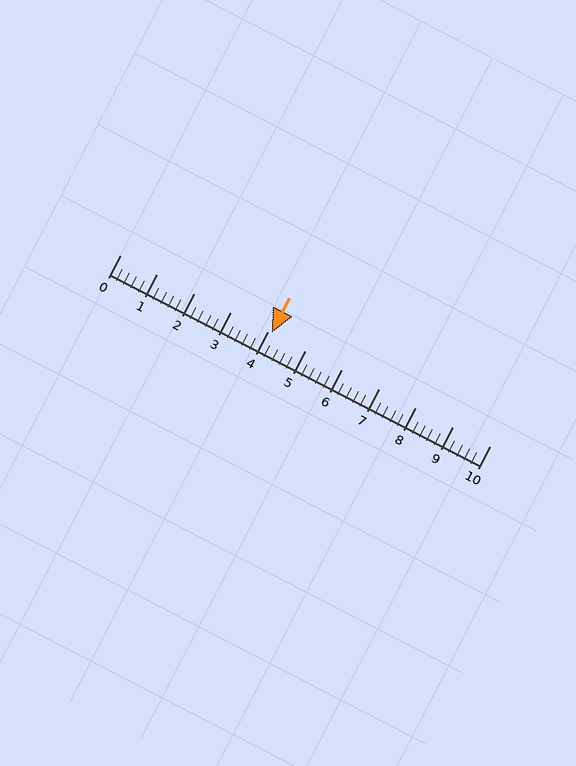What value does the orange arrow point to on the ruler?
The orange arrow points to approximately 4.1.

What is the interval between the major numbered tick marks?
The major tick marks are spaced 1 units apart.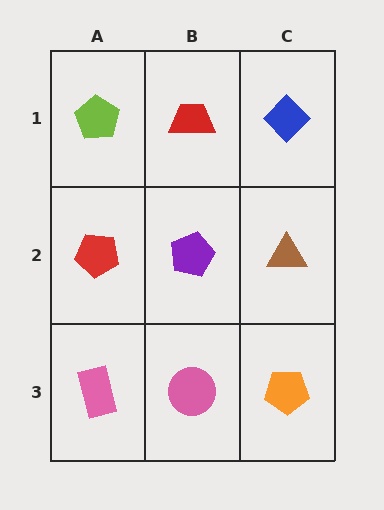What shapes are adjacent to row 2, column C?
A blue diamond (row 1, column C), an orange pentagon (row 3, column C), a purple pentagon (row 2, column B).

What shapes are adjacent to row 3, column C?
A brown triangle (row 2, column C), a pink circle (row 3, column B).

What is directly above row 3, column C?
A brown triangle.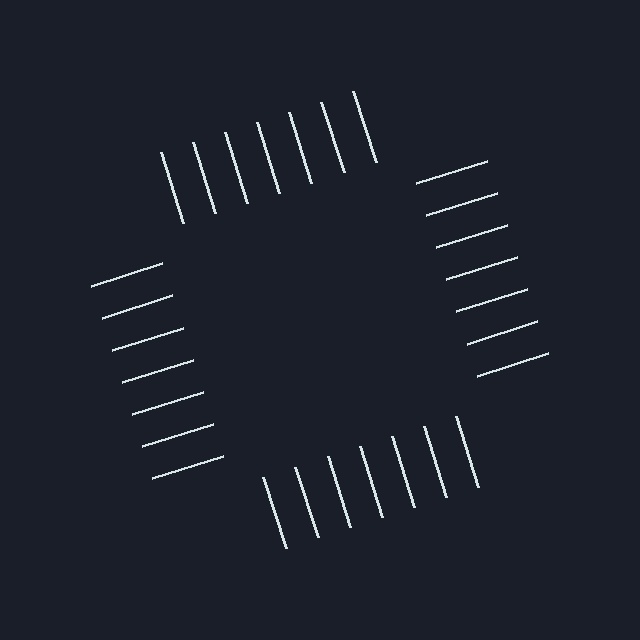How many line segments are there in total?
28 — 7 along each of the 4 edges.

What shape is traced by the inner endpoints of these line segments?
An illusory square — the line segments terminate on its edges but no continuous stroke is drawn.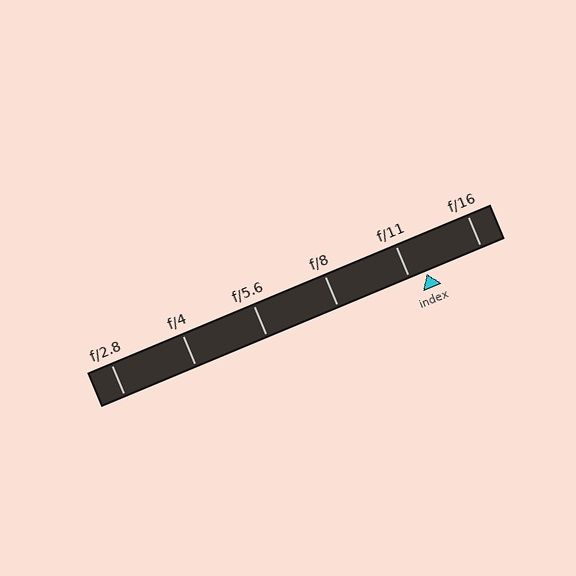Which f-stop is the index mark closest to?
The index mark is closest to f/11.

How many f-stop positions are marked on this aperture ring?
There are 6 f-stop positions marked.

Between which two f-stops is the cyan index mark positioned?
The index mark is between f/11 and f/16.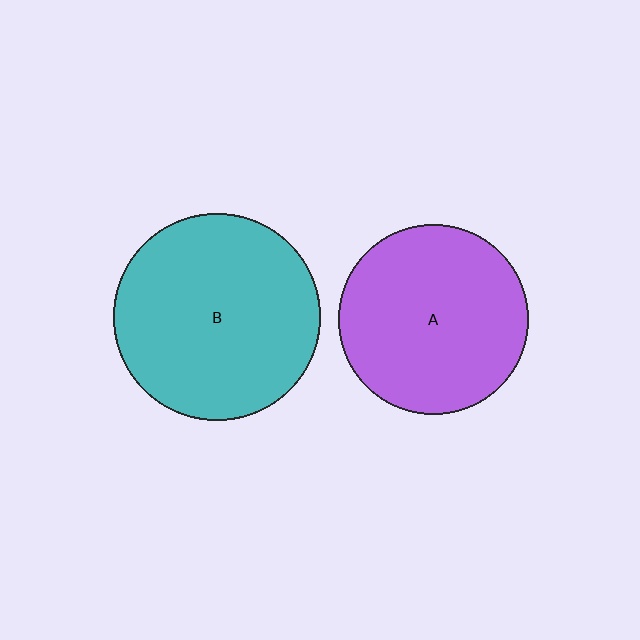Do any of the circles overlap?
No, none of the circles overlap.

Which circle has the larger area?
Circle B (teal).